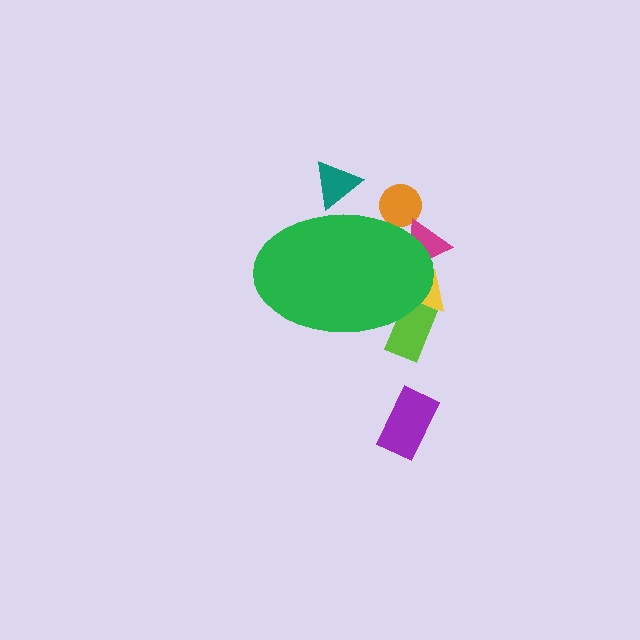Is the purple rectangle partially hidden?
No, the purple rectangle is fully visible.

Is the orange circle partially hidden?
Yes, the orange circle is partially hidden behind the green ellipse.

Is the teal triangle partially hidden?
Yes, the teal triangle is partially hidden behind the green ellipse.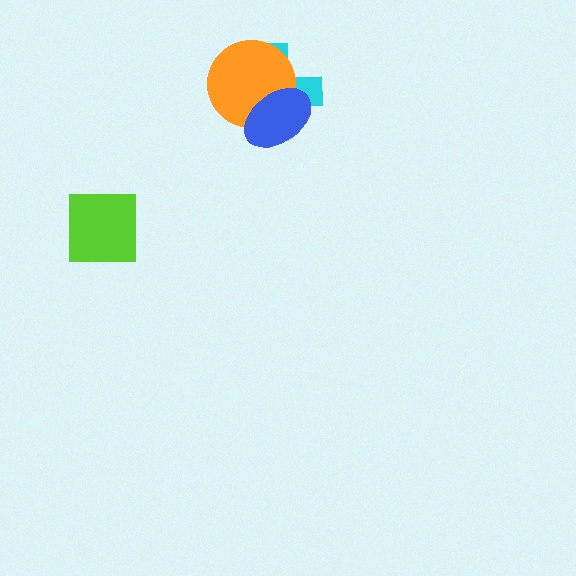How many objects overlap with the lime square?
0 objects overlap with the lime square.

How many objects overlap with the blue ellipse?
2 objects overlap with the blue ellipse.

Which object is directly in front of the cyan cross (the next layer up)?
The orange circle is directly in front of the cyan cross.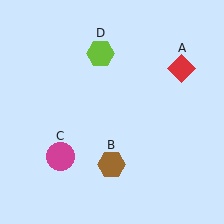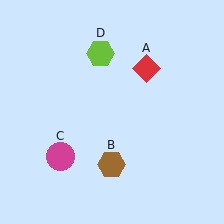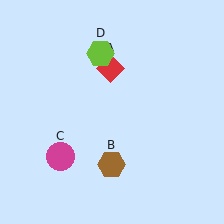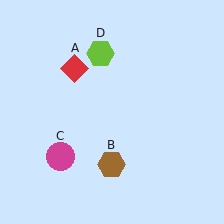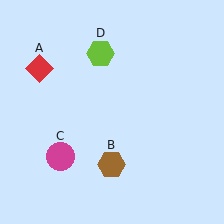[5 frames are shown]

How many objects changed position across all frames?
1 object changed position: red diamond (object A).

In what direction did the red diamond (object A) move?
The red diamond (object A) moved left.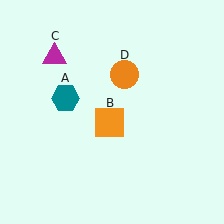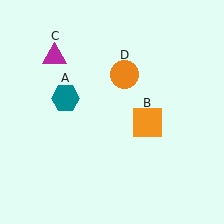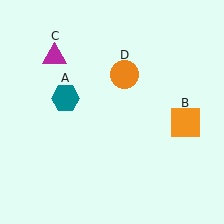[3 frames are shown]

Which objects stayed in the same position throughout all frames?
Teal hexagon (object A) and magenta triangle (object C) and orange circle (object D) remained stationary.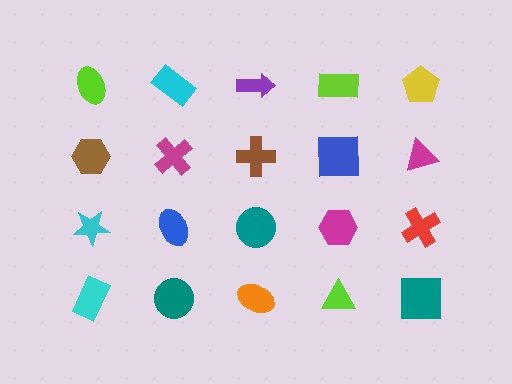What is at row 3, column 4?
A magenta hexagon.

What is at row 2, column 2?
A magenta cross.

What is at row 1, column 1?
A lime ellipse.